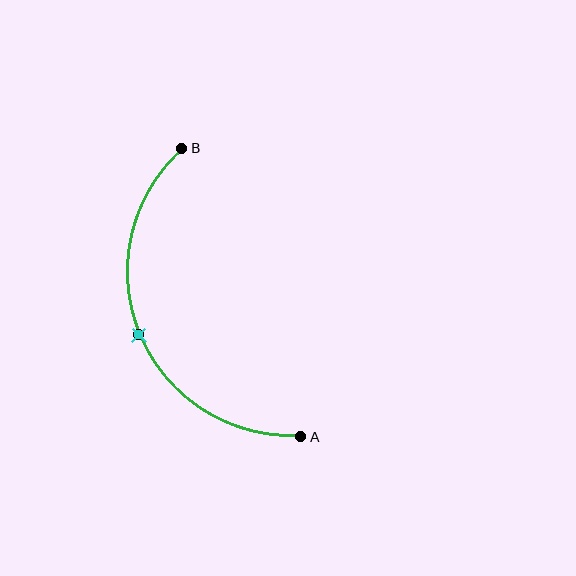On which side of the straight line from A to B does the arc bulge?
The arc bulges to the left of the straight line connecting A and B.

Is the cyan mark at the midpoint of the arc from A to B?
Yes. The cyan mark lies on the arc at equal arc-length from both A and B — it is the arc midpoint.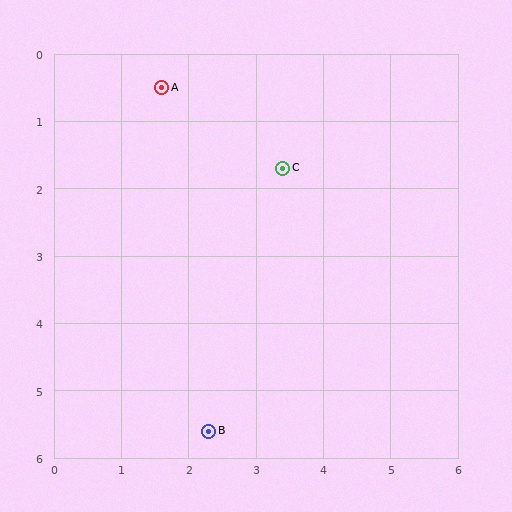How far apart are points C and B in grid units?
Points C and B are about 4.1 grid units apart.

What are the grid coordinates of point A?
Point A is at approximately (1.6, 0.5).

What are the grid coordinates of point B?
Point B is at approximately (2.3, 5.6).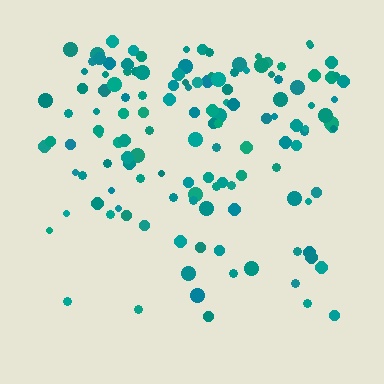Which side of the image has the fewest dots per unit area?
The bottom.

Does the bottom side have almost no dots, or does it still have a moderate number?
Still a moderate number, just noticeably fewer than the top.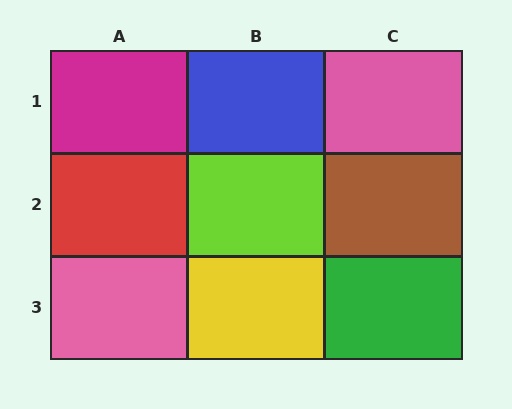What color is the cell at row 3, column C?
Green.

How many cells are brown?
1 cell is brown.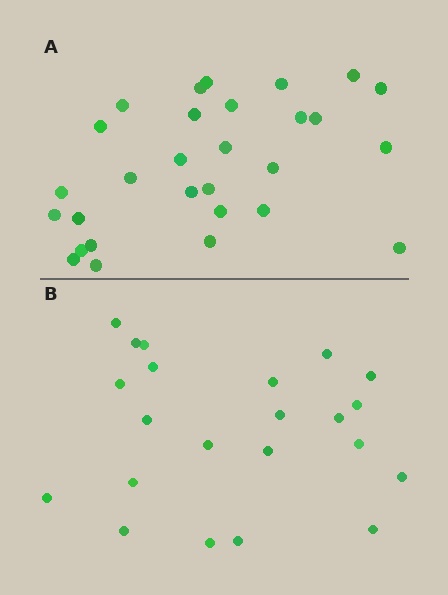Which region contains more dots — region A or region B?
Region A (the top region) has more dots.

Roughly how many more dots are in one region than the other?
Region A has roughly 8 or so more dots than region B.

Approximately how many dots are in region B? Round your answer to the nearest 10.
About 20 dots. (The exact count is 22, which rounds to 20.)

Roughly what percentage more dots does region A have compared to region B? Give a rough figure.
About 30% more.